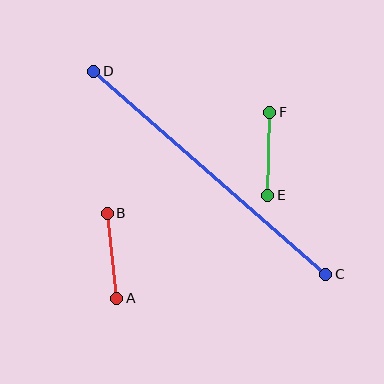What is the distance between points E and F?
The distance is approximately 83 pixels.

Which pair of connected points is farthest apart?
Points C and D are farthest apart.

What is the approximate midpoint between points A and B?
The midpoint is at approximately (112, 256) pixels.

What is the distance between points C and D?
The distance is approximately 308 pixels.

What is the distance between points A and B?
The distance is approximately 86 pixels.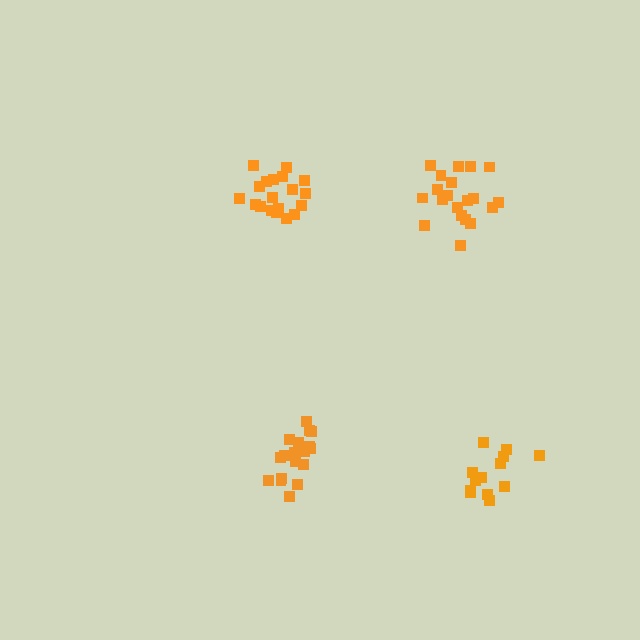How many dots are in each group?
Group 1: 14 dots, Group 2: 19 dots, Group 3: 18 dots, Group 4: 20 dots (71 total).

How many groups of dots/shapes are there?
There are 4 groups.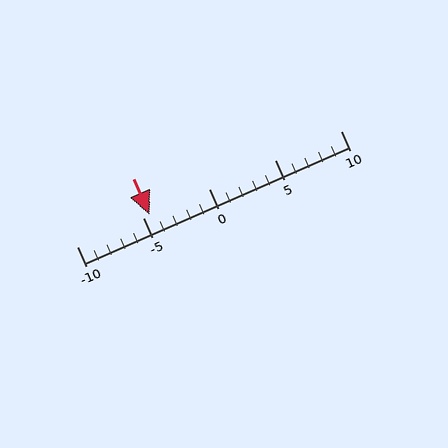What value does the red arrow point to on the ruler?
The red arrow points to approximately -4.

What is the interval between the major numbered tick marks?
The major tick marks are spaced 5 units apart.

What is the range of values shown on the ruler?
The ruler shows values from -10 to 10.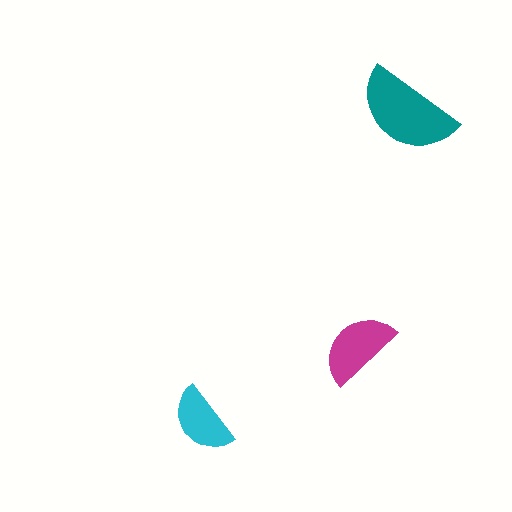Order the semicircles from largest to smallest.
the teal one, the magenta one, the cyan one.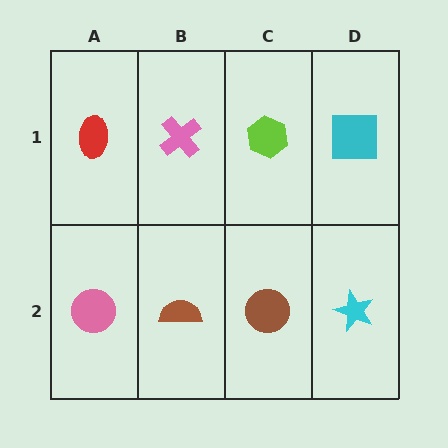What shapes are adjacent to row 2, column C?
A lime hexagon (row 1, column C), a brown semicircle (row 2, column B), a cyan star (row 2, column D).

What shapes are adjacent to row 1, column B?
A brown semicircle (row 2, column B), a red ellipse (row 1, column A), a lime hexagon (row 1, column C).